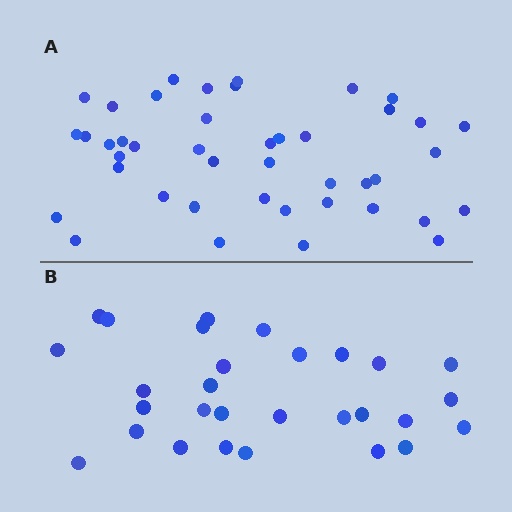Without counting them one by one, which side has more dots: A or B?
Region A (the top region) has more dots.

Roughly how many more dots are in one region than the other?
Region A has approximately 15 more dots than region B.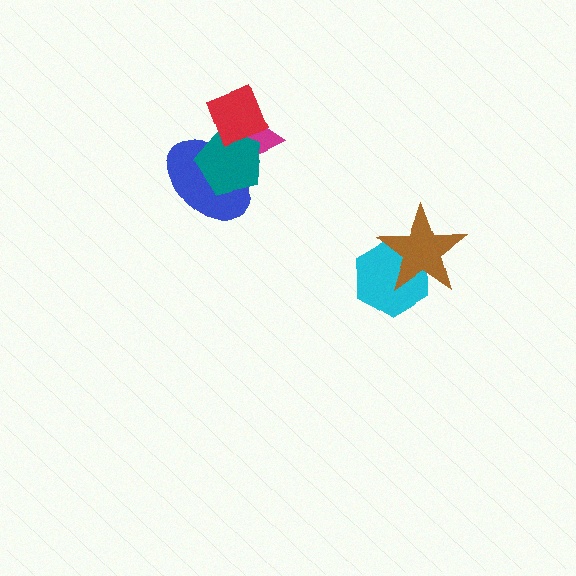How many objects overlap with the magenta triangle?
3 objects overlap with the magenta triangle.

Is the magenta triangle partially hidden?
Yes, it is partially covered by another shape.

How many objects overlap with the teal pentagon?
3 objects overlap with the teal pentagon.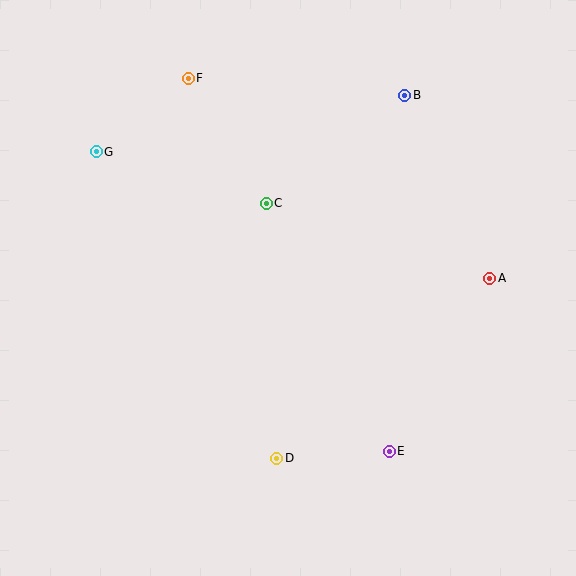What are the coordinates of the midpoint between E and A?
The midpoint between E and A is at (439, 365).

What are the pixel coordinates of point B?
Point B is at (405, 95).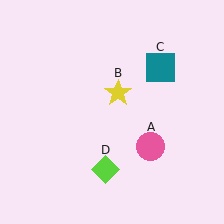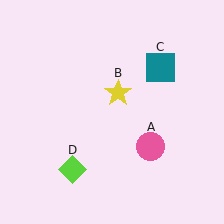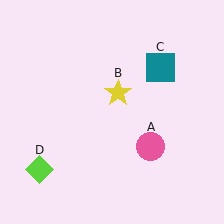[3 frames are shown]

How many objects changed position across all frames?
1 object changed position: lime diamond (object D).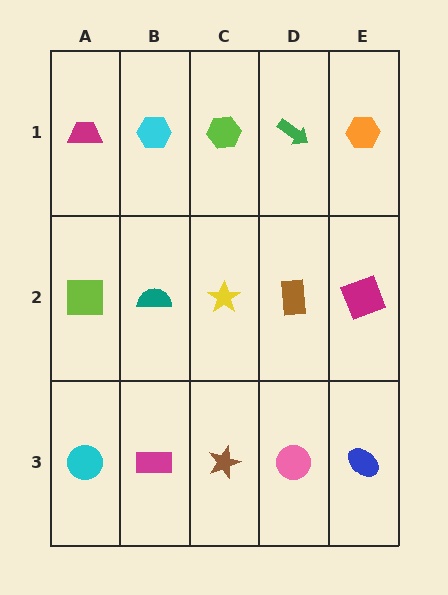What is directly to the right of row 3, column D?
A blue ellipse.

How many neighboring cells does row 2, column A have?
3.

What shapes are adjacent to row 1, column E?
A magenta square (row 2, column E), a green arrow (row 1, column D).